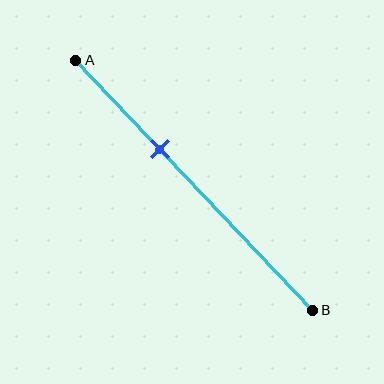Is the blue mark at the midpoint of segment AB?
No, the mark is at about 35% from A, not at the 50% midpoint.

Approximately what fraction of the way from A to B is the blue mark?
The blue mark is approximately 35% of the way from A to B.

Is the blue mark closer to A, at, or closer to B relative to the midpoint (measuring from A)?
The blue mark is closer to point A than the midpoint of segment AB.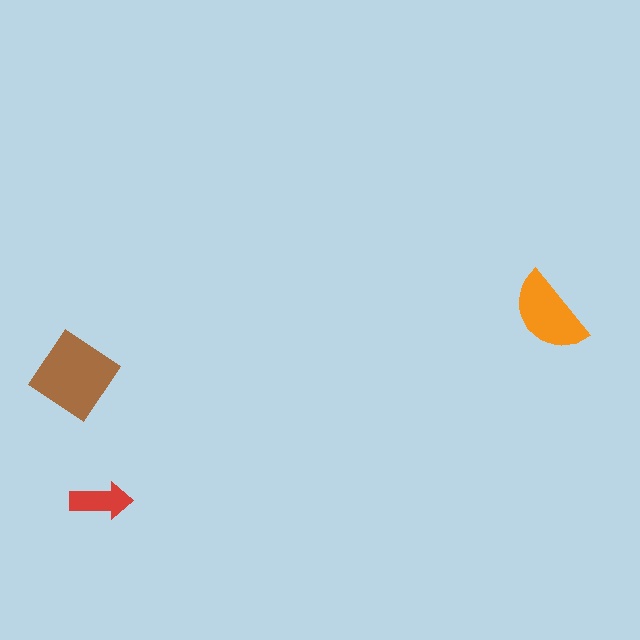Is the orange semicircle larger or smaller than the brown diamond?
Smaller.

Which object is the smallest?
The red arrow.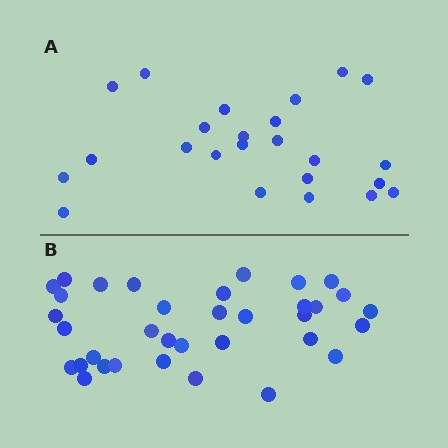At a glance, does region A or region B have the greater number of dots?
Region B (the bottom region) has more dots.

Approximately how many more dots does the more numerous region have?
Region B has roughly 12 or so more dots than region A.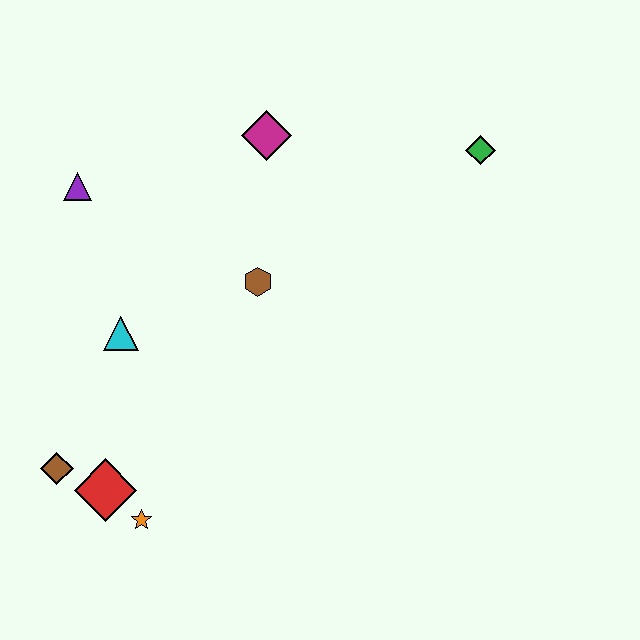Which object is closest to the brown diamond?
The red diamond is closest to the brown diamond.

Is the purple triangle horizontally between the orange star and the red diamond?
No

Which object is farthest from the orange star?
The green diamond is farthest from the orange star.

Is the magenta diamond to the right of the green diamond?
No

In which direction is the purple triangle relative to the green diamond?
The purple triangle is to the left of the green diamond.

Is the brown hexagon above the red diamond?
Yes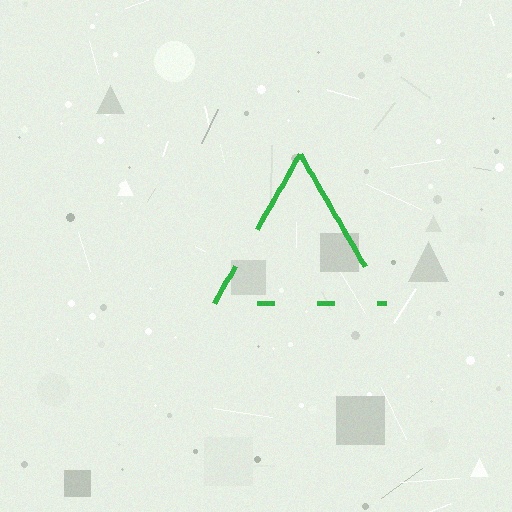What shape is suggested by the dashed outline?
The dashed outline suggests a triangle.